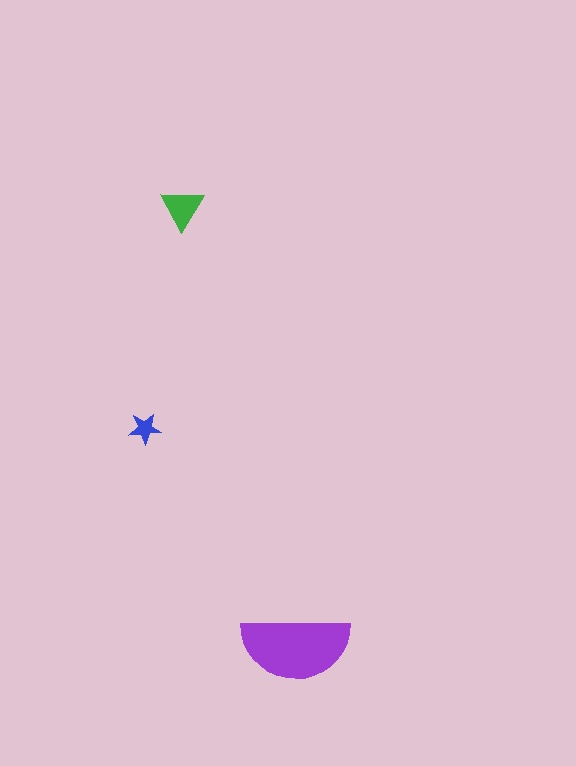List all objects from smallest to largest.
The blue star, the green triangle, the purple semicircle.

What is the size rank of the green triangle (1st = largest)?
2nd.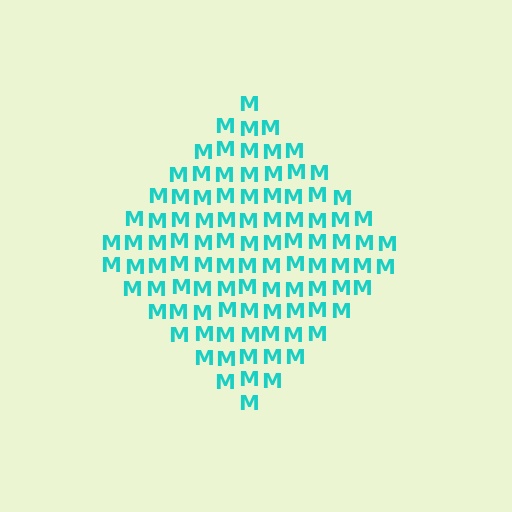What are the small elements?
The small elements are letter M's.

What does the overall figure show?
The overall figure shows a diamond.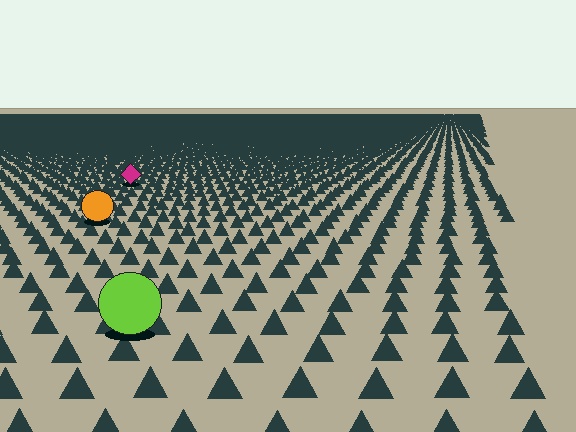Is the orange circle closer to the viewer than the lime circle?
No. The lime circle is closer — you can tell from the texture gradient: the ground texture is coarser near it.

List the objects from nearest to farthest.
From nearest to farthest: the lime circle, the orange circle, the magenta diamond.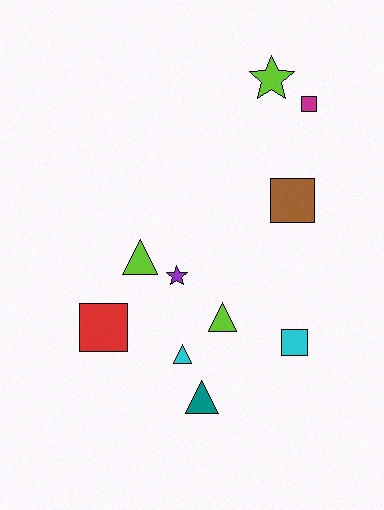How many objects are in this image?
There are 10 objects.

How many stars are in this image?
There are 2 stars.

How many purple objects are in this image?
There is 1 purple object.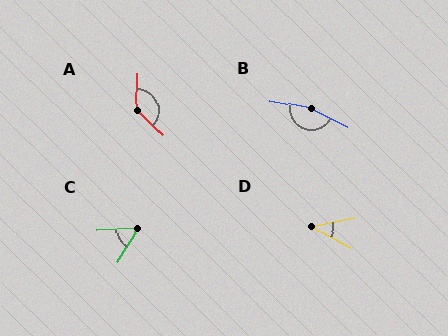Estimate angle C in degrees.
Approximately 55 degrees.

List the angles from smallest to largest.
D (39°), C (55°), A (133°), B (163°).